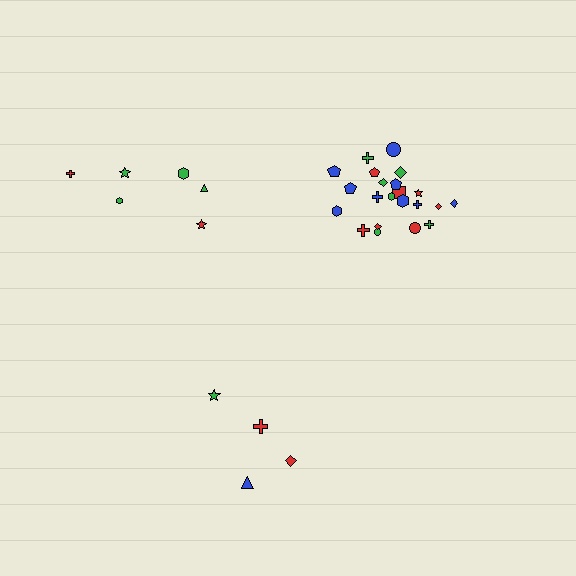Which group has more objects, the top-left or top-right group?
The top-right group.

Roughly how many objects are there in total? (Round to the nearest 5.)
Roughly 30 objects in total.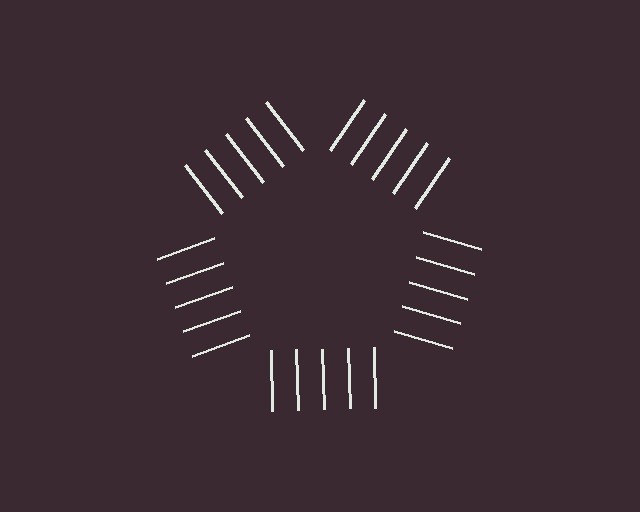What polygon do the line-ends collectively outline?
An illusory pentagon — the line segments terminate on its edges but no continuous stroke is drawn.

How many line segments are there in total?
25 — 5 along each of the 5 edges.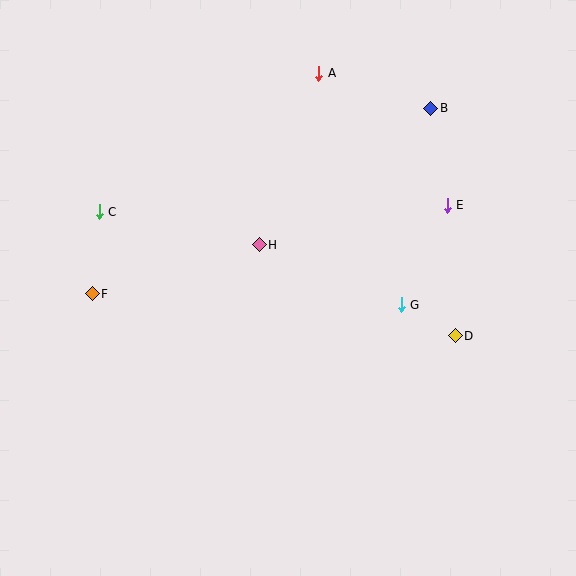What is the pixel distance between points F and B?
The distance between F and B is 386 pixels.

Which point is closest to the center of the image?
Point H at (259, 245) is closest to the center.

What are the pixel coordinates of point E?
Point E is at (447, 205).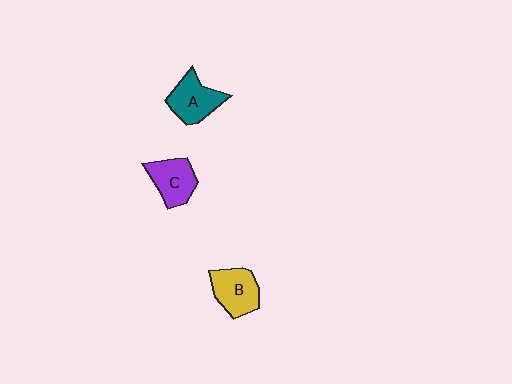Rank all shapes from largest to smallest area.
From largest to smallest: A (teal), B (yellow), C (purple).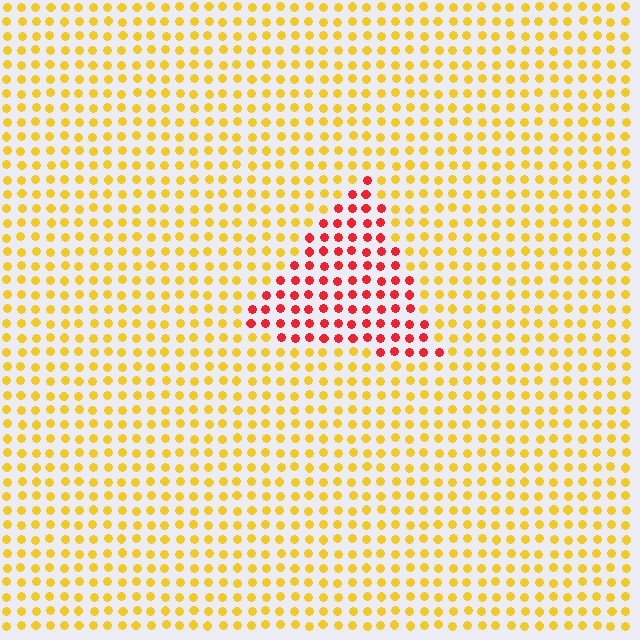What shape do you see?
I see a triangle.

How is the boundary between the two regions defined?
The boundary is defined purely by a slight shift in hue (about 53 degrees). Spacing, size, and orientation are identical on both sides.